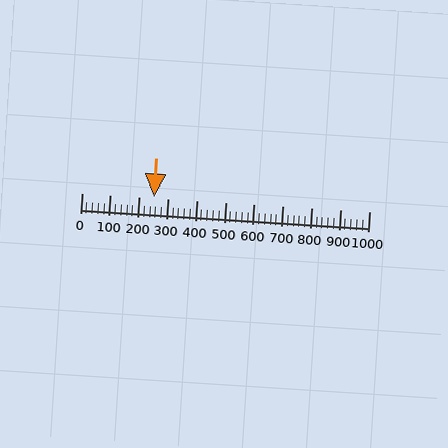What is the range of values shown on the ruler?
The ruler shows values from 0 to 1000.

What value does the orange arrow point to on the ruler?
The orange arrow points to approximately 251.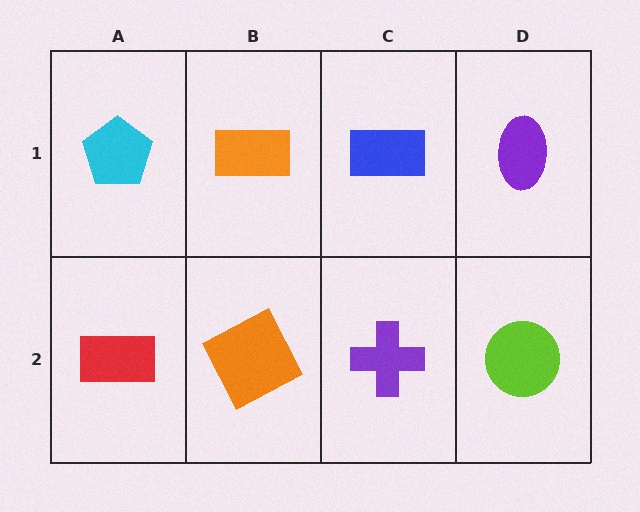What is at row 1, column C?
A blue rectangle.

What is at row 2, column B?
An orange square.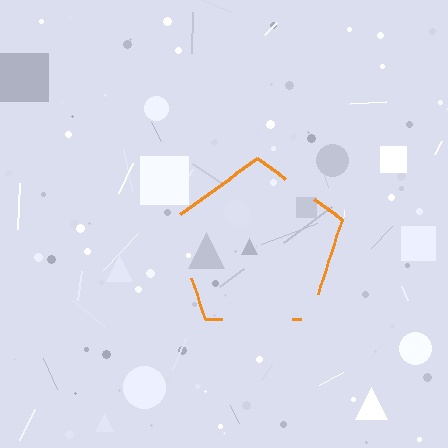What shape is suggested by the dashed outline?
The dashed outline suggests a pentagon.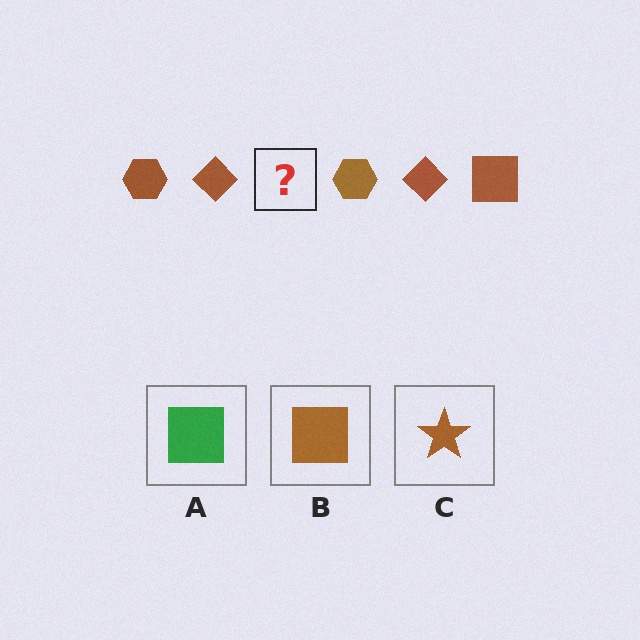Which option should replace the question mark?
Option B.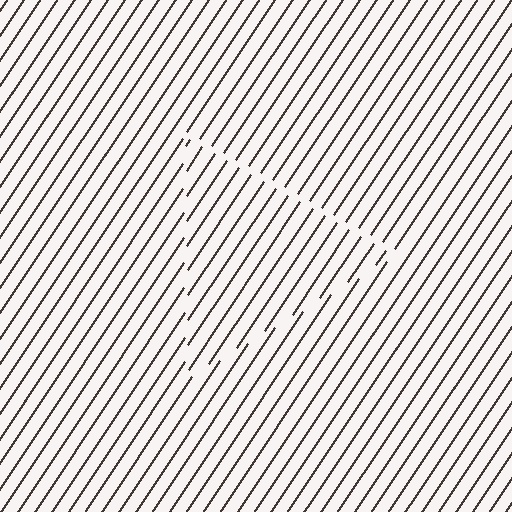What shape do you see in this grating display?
An illusory triangle. The interior of the shape contains the same grating, shifted by half a period — the contour is defined by the phase discontinuity where line-ends from the inner and outer gratings abut.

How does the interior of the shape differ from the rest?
The interior of the shape contains the same grating, shifted by half a period — the contour is defined by the phase discontinuity where line-ends from the inner and outer gratings abut.